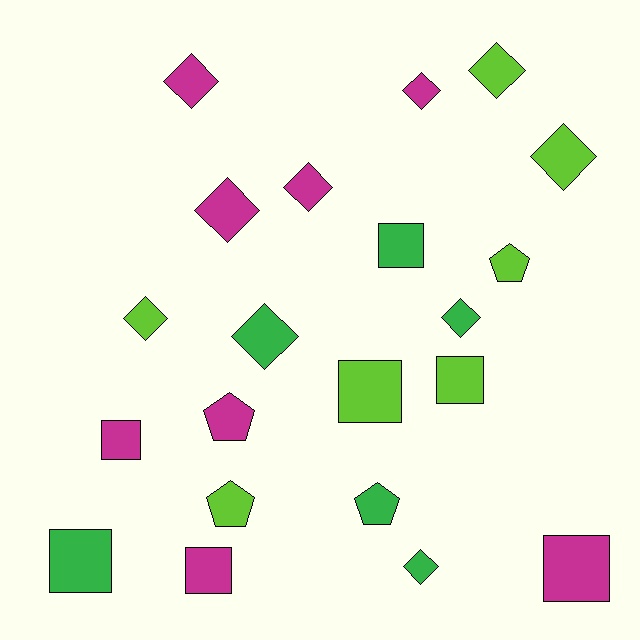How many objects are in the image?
There are 21 objects.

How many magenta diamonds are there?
There are 4 magenta diamonds.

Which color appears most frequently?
Magenta, with 8 objects.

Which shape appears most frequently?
Diamond, with 10 objects.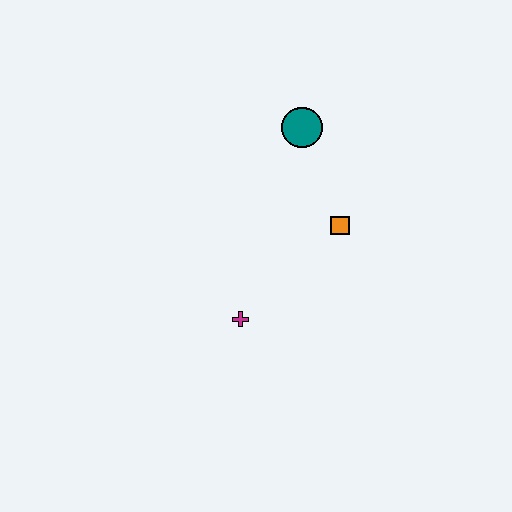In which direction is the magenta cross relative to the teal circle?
The magenta cross is below the teal circle.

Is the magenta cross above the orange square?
No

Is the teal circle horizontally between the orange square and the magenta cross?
Yes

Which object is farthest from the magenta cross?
The teal circle is farthest from the magenta cross.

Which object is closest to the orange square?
The teal circle is closest to the orange square.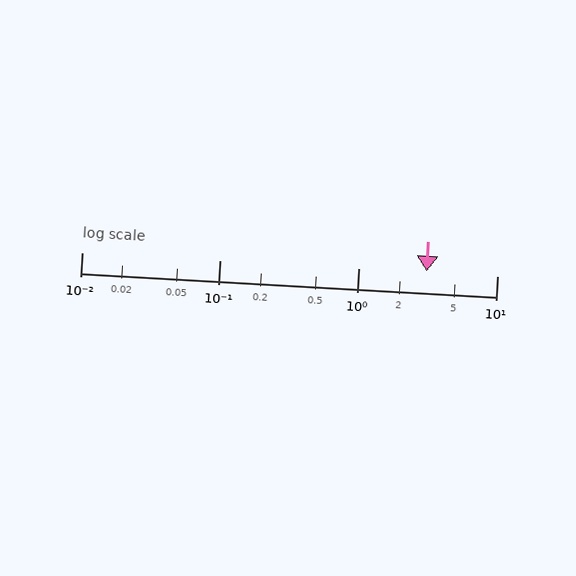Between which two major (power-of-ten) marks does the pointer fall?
The pointer is between 1 and 10.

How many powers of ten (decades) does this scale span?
The scale spans 3 decades, from 0.01 to 10.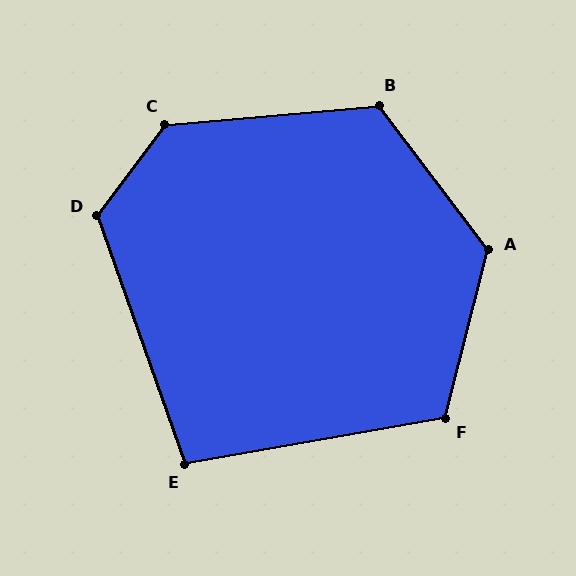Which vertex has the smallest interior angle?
E, at approximately 99 degrees.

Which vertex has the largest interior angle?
C, at approximately 132 degrees.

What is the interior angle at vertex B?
Approximately 122 degrees (obtuse).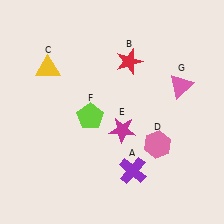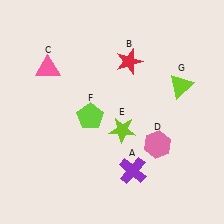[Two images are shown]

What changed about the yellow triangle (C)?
In Image 1, C is yellow. In Image 2, it changed to pink.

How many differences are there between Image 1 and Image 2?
There are 3 differences between the two images.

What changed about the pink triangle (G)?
In Image 1, G is pink. In Image 2, it changed to lime.